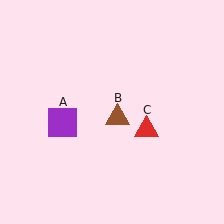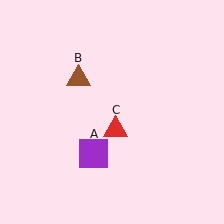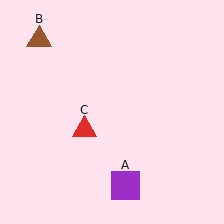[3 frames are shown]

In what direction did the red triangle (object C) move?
The red triangle (object C) moved left.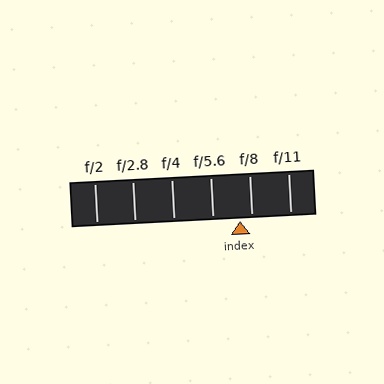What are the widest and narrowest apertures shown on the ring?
The widest aperture shown is f/2 and the narrowest is f/11.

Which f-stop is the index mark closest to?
The index mark is closest to f/8.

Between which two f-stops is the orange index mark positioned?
The index mark is between f/5.6 and f/8.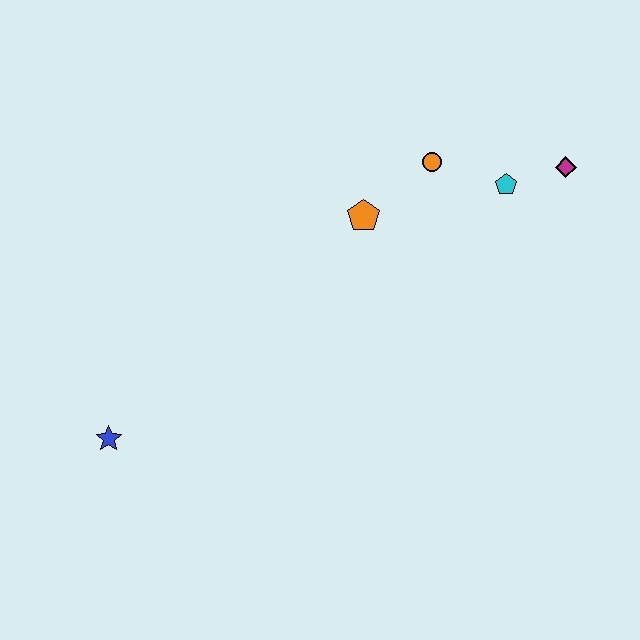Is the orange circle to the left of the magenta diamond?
Yes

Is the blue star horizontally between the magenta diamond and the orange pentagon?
No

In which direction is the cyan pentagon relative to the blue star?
The cyan pentagon is to the right of the blue star.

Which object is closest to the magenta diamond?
The cyan pentagon is closest to the magenta diamond.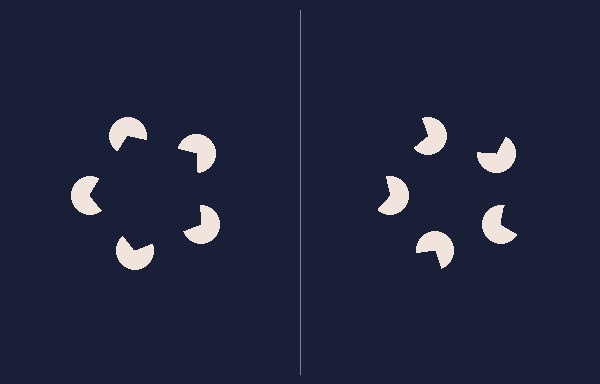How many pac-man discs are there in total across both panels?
10 — 5 on each side.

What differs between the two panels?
The pac-man discs are positioned identically on both sides; only the wedge orientations differ. On the left they align to a pentagon; on the right they are misaligned.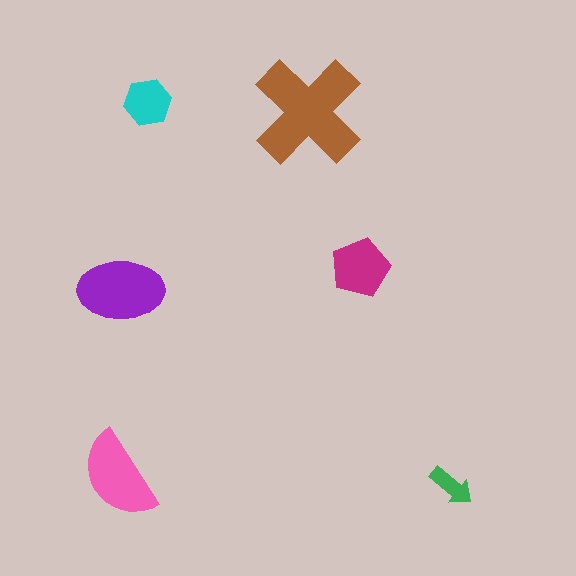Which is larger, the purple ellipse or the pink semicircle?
The purple ellipse.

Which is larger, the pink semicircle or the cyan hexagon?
The pink semicircle.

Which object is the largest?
The brown cross.